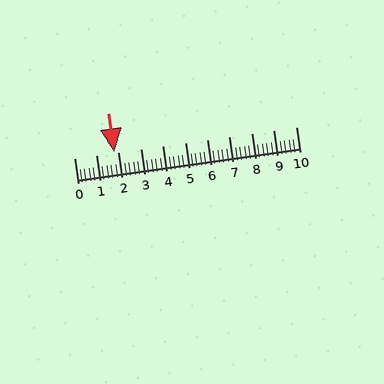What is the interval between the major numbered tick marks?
The major tick marks are spaced 1 units apart.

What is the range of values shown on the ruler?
The ruler shows values from 0 to 10.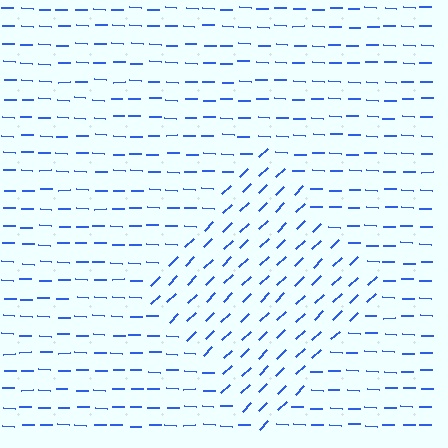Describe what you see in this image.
The image is filled with small blue line segments. A diamond region in the image has lines oriented differently from the surrounding lines, creating a visible texture boundary.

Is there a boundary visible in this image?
Yes, there is a texture boundary formed by a change in line orientation.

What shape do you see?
I see a diamond.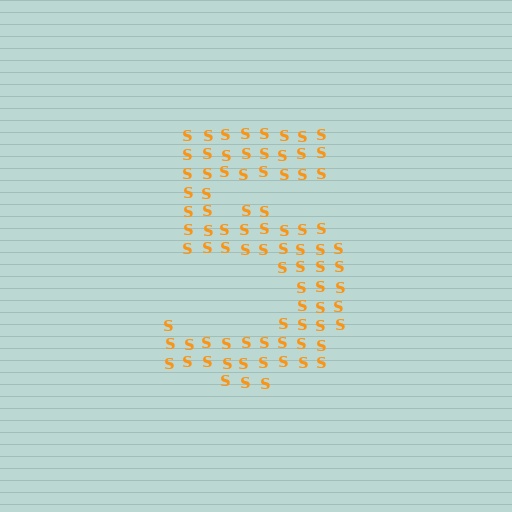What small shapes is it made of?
It is made of small letter S's.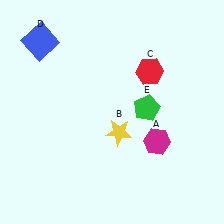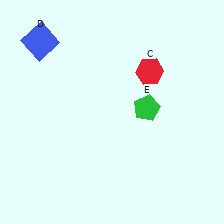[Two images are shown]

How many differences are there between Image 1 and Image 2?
There are 2 differences between the two images.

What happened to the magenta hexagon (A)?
The magenta hexagon (A) was removed in Image 2. It was in the bottom-right area of Image 1.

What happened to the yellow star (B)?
The yellow star (B) was removed in Image 2. It was in the bottom-right area of Image 1.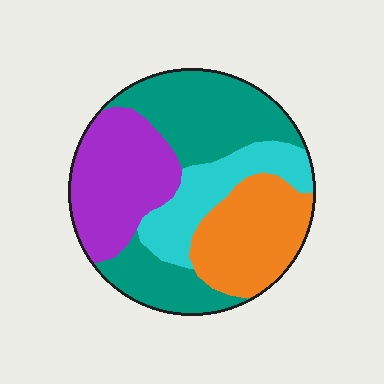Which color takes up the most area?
Teal, at roughly 35%.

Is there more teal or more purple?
Teal.